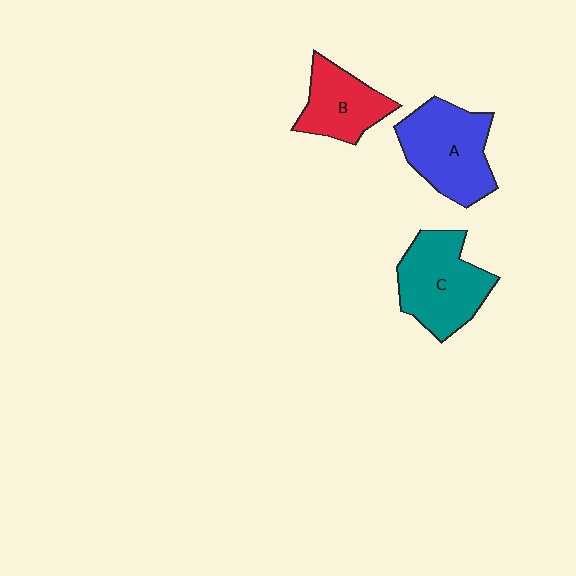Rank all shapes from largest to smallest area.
From largest to smallest: A (blue), C (teal), B (red).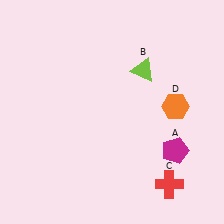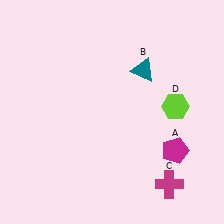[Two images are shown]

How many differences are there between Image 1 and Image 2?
There are 3 differences between the two images.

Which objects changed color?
B changed from lime to teal. C changed from red to magenta. D changed from orange to lime.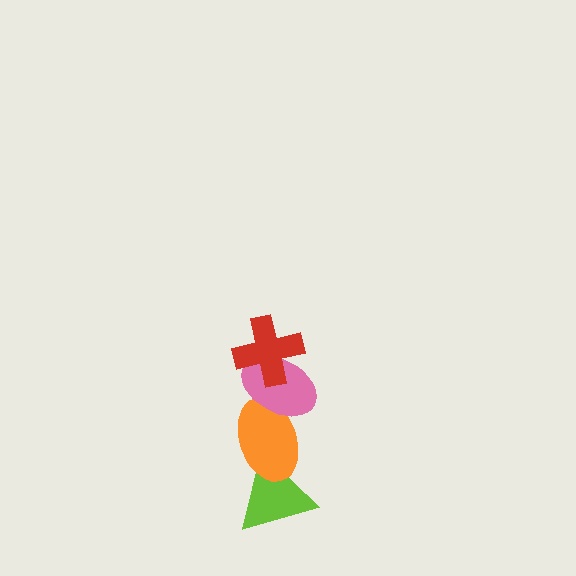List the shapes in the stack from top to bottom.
From top to bottom: the red cross, the pink ellipse, the orange ellipse, the lime triangle.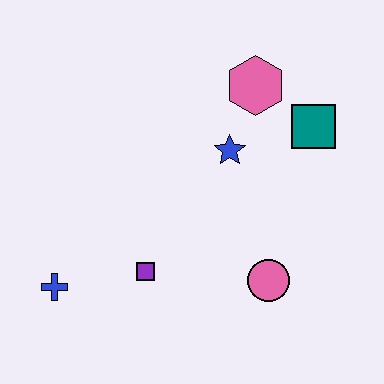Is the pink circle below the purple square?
Yes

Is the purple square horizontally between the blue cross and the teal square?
Yes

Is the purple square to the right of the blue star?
No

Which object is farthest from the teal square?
The blue cross is farthest from the teal square.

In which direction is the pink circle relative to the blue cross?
The pink circle is to the right of the blue cross.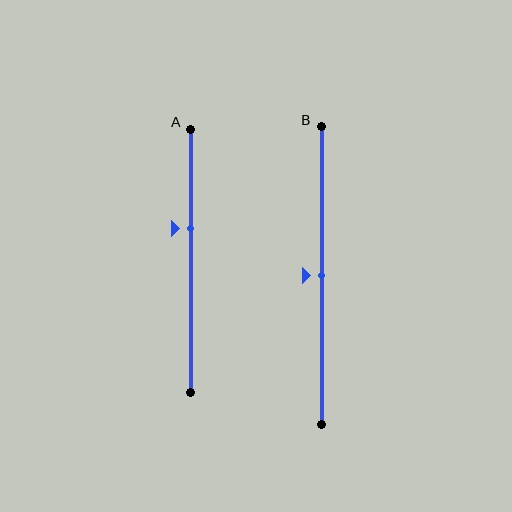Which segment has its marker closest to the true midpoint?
Segment B has its marker closest to the true midpoint.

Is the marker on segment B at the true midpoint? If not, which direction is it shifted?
Yes, the marker on segment B is at the true midpoint.